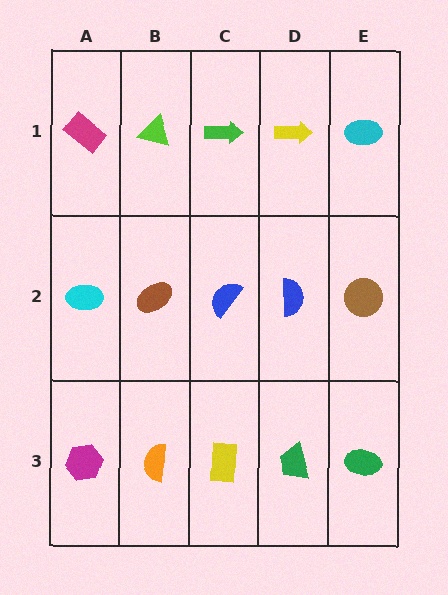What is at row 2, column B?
A brown ellipse.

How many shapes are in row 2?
5 shapes.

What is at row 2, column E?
A brown circle.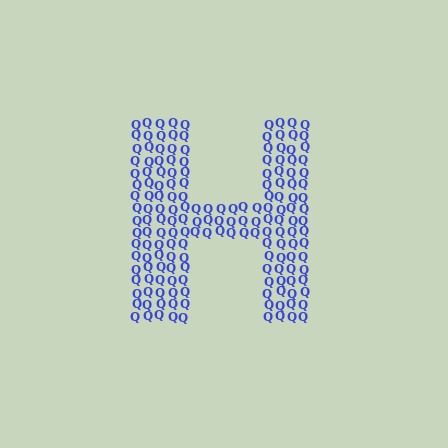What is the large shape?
The large shape is the letter H.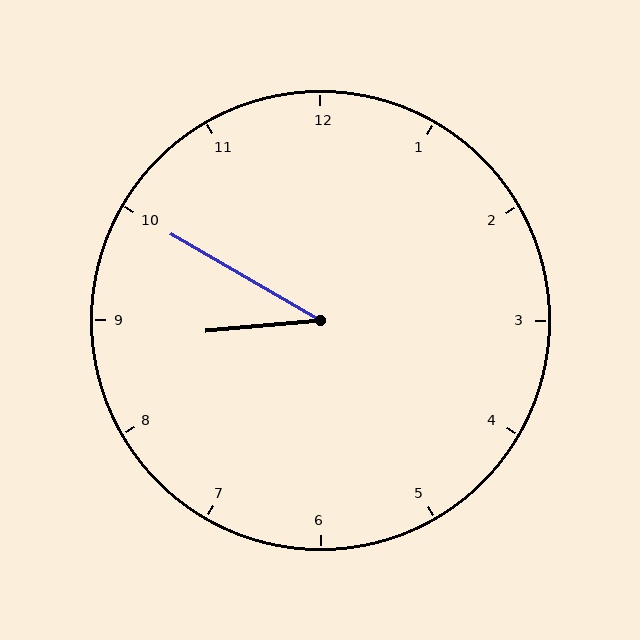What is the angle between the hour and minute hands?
Approximately 35 degrees.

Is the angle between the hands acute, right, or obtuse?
It is acute.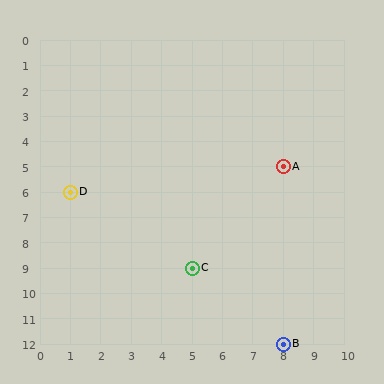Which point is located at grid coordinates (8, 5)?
Point A is at (8, 5).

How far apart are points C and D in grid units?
Points C and D are 4 columns and 3 rows apart (about 5.0 grid units diagonally).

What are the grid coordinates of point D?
Point D is at grid coordinates (1, 6).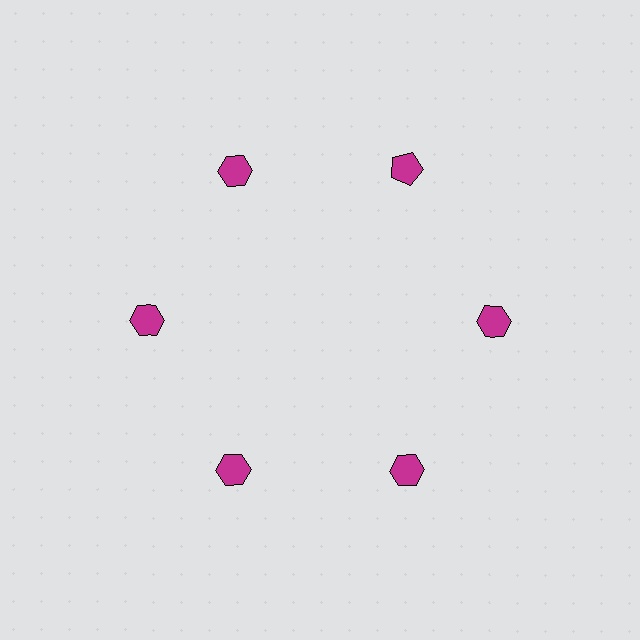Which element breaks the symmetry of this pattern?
The magenta pentagon at roughly the 1 o'clock position breaks the symmetry. All other shapes are magenta hexagons.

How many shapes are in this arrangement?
There are 6 shapes arranged in a ring pattern.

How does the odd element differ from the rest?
It has a different shape: pentagon instead of hexagon.